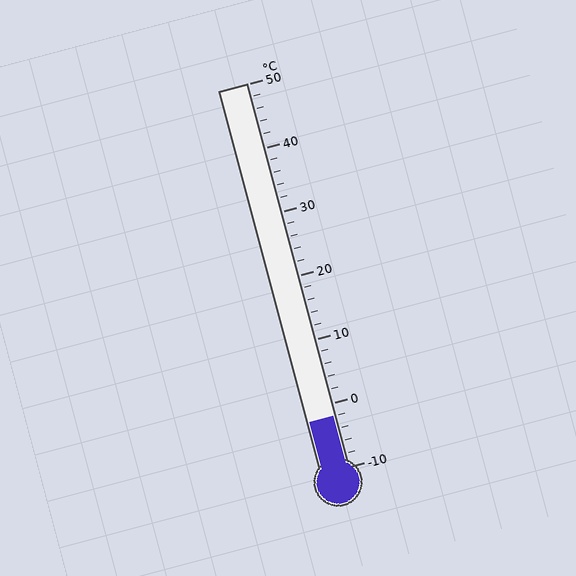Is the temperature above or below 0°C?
The temperature is below 0°C.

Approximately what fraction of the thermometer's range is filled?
The thermometer is filled to approximately 15% of its range.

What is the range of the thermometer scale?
The thermometer scale ranges from -10°C to 50°C.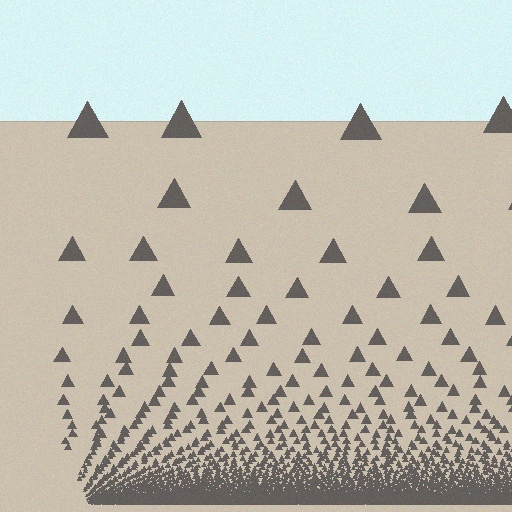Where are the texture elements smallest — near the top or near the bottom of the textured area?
Near the bottom.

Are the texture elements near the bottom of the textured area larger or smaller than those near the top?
Smaller. The gradient is inverted — elements near the bottom are smaller and denser.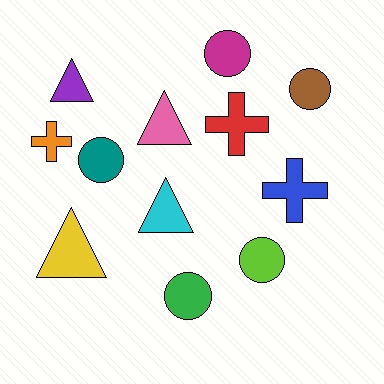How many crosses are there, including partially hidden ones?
There are 3 crosses.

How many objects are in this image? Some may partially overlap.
There are 12 objects.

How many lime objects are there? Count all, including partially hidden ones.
There is 1 lime object.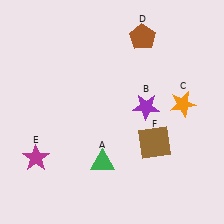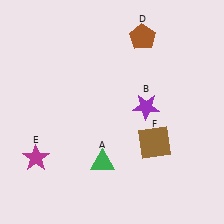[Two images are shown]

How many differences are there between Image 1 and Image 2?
There is 1 difference between the two images.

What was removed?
The orange star (C) was removed in Image 2.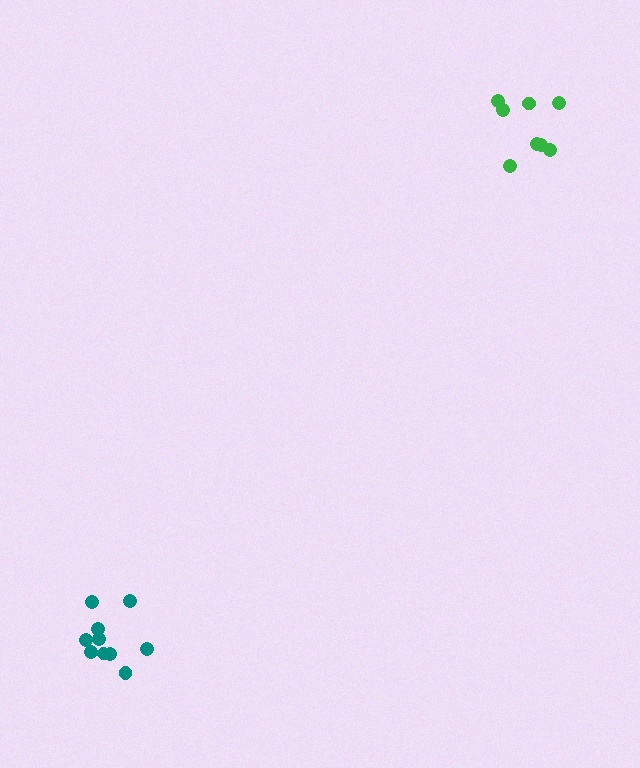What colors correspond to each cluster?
The clusters are colored: green, teal.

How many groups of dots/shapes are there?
There are 2 groups.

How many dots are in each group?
Group 1: 8 dots, Group 2: 10 dots (18 total).